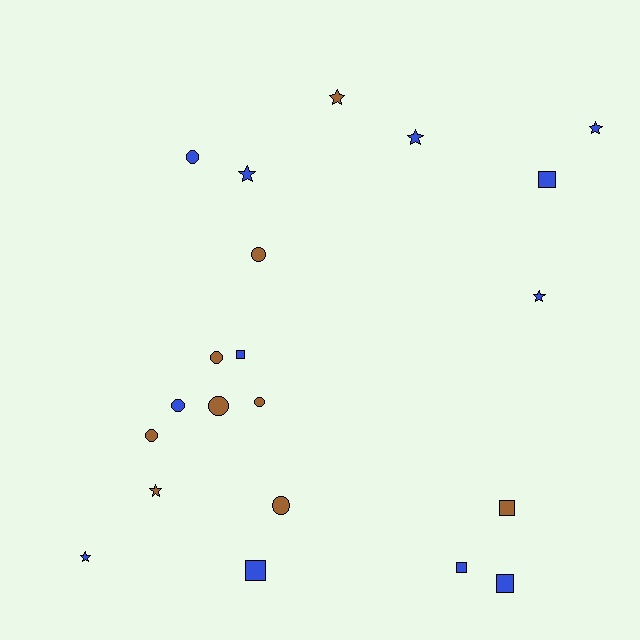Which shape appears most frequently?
Circle, with 8 objects.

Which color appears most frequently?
Blue, with 12 objects.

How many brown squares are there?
There is 1 brown square.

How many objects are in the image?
There are 21 objects.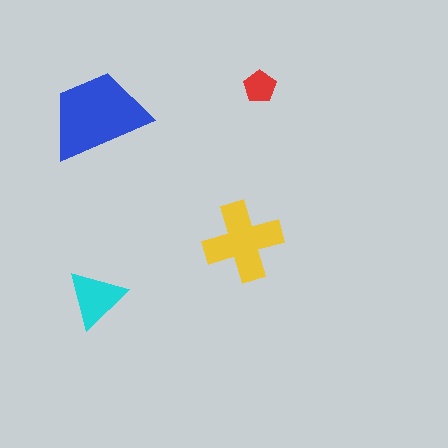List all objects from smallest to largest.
The red pentagon, the cyan triangle, the yellow cross, the blue trapezoid.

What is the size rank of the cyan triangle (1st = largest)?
3rd.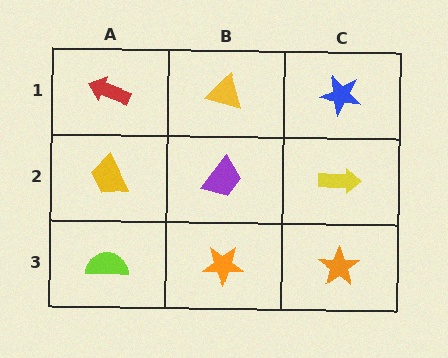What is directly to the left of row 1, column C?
A yellow triangle.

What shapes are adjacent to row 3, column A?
A yellow trapezoid (row 2, column A), an orange star (row 3, column B).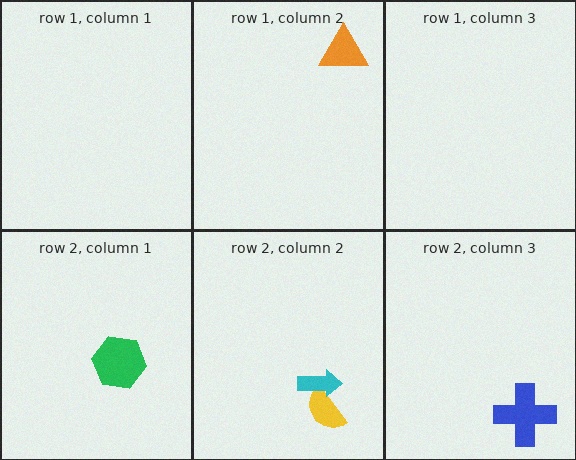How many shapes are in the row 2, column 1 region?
1.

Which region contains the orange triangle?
The row 1, column 2 region.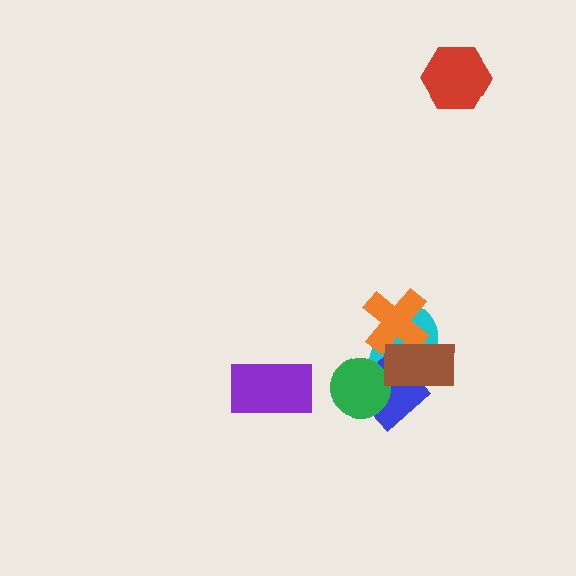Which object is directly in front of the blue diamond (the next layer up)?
The green circle is directly in front of the blue diamond.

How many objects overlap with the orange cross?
2 objects overlap with the orange cross.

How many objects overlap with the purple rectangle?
0 objects overlap with the purple rectangle.